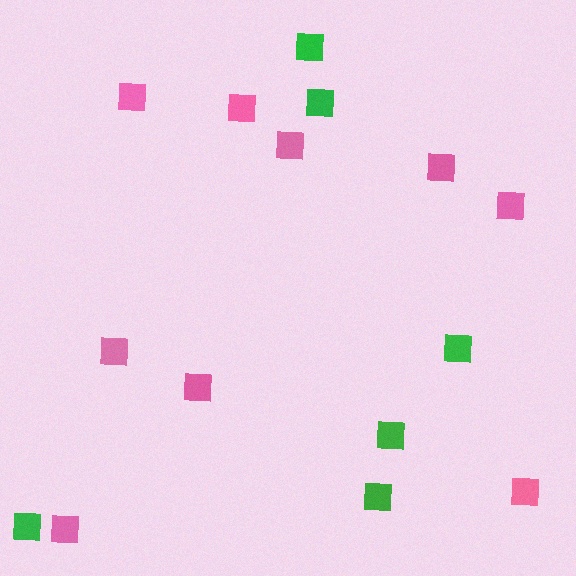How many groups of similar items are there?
There are 2 groups: one group of pink squares (9) and one group of green squares (6).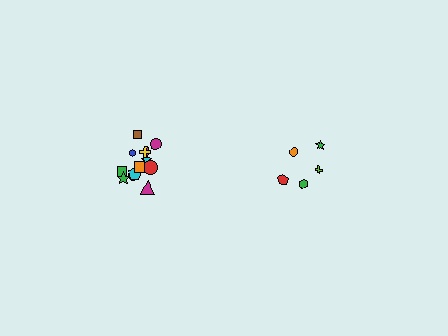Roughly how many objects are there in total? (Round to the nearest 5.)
Roughly 20 objects in total.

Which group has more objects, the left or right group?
The left group.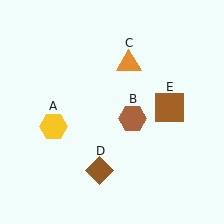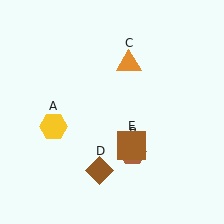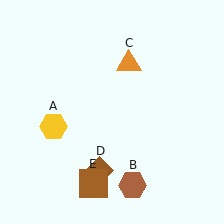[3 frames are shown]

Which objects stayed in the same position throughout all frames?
Yellow hexagon (object A) and orange triangle (object C) and brown diamond (object D) remained stationary.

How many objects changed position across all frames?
2 objects changed position: brown hexagon (object B), brown square (object E).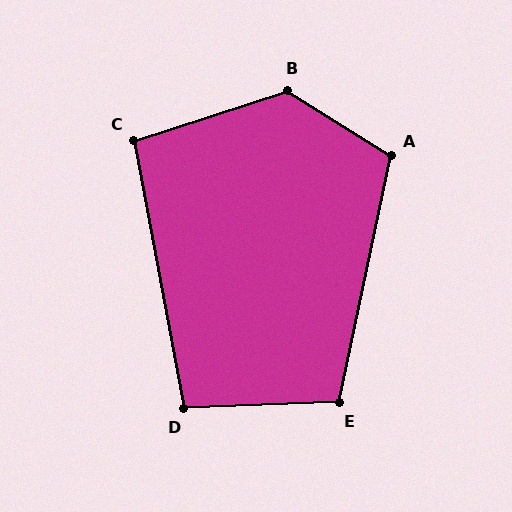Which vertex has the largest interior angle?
B, at approximately 130 degrees.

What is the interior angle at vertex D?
Approximately 99 degrees (obtuse).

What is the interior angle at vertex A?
Approximately 110 degrees (obtuse).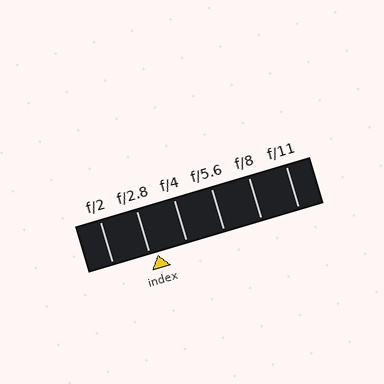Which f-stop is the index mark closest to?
The index mark is closest to f/2.8.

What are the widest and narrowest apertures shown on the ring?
The widest aperture shown is f/2 and the narrowest is f/11.